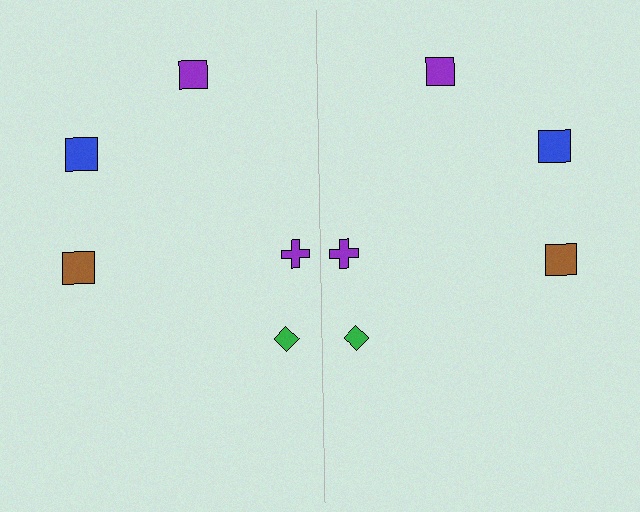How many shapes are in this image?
There are 10 shapes in this image.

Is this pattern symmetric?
Yes, this pattern has bilateral (reflection) symmetry.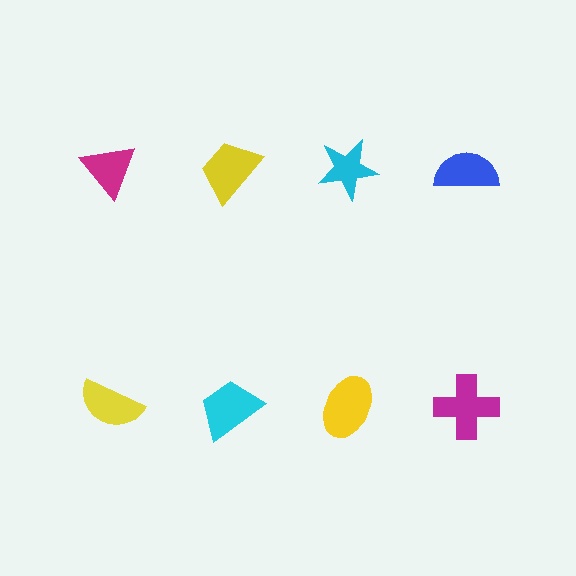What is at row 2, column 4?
A magenta cross.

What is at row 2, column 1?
A yellow semicircle.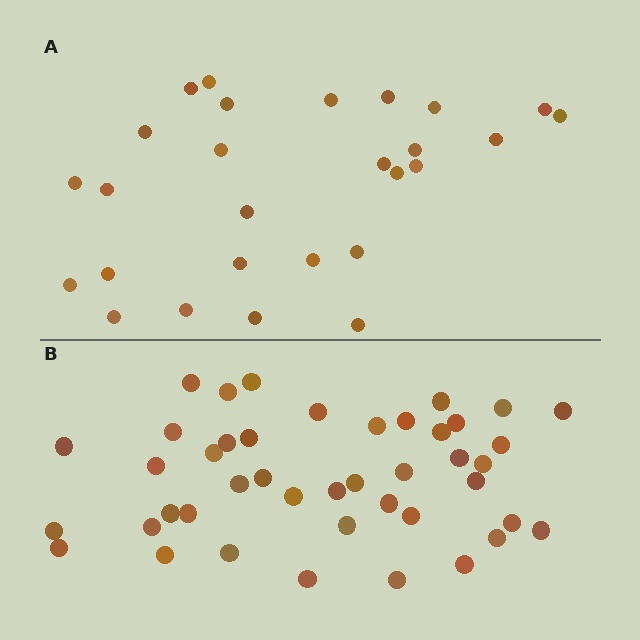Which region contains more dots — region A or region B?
Region B (the bottom region) has more dots.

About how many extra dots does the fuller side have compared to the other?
Region B has approximately 15 more dots than region A.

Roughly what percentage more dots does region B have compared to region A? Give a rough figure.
About 60% more.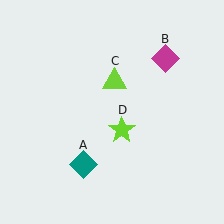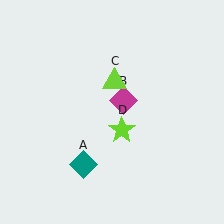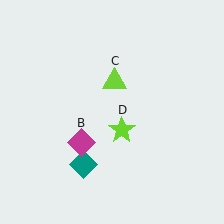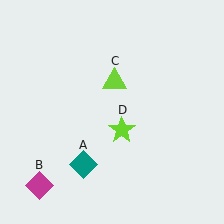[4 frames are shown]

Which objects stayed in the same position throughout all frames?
Teal diamond (object A) and lime triangle (object C) and lime star (object D) remained stationary.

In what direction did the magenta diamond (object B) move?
The magenta diamond (object B) moved down and to the left.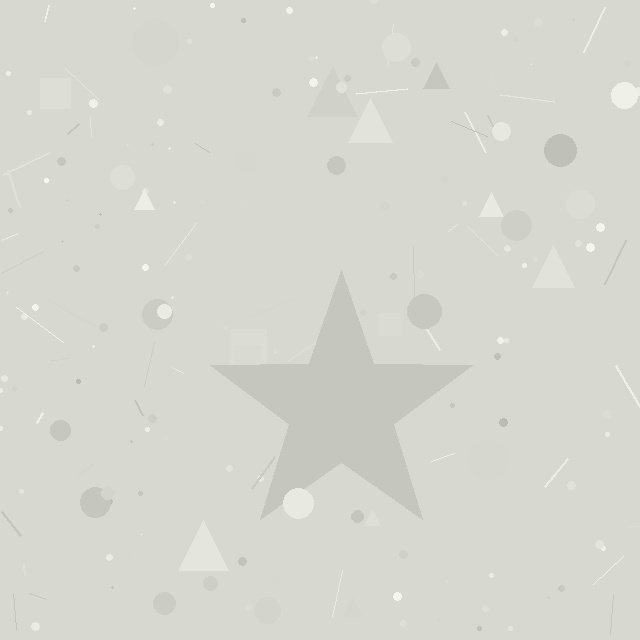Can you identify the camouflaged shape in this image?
The camouflaged shape is a star.